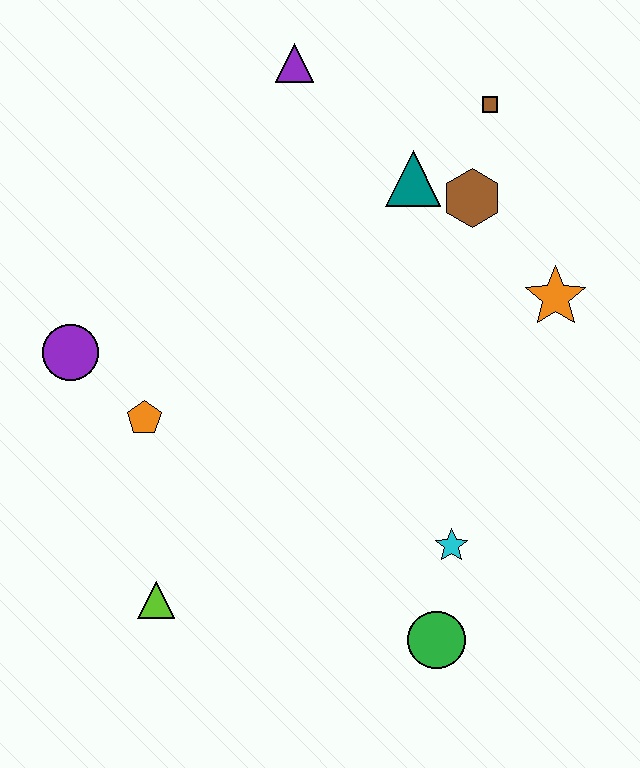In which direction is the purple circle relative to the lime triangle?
The purple circle is above the lime triangle.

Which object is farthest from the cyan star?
The purple triangle is farthest from the cyan star.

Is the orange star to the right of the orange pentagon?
Yes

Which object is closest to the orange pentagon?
The purple circle is closest to the orange pentagon.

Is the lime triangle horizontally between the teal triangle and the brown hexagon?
No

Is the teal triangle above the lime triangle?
Yes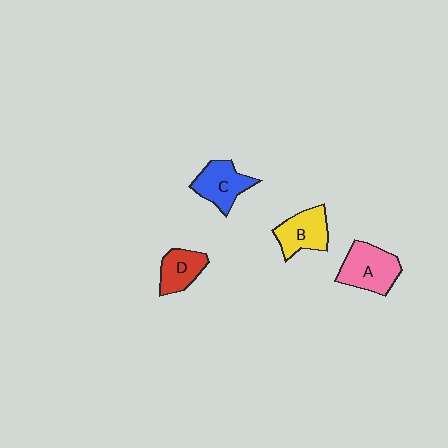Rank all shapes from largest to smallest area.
From largest to smallest: A (pink), C (blue), B (yellow), D (red).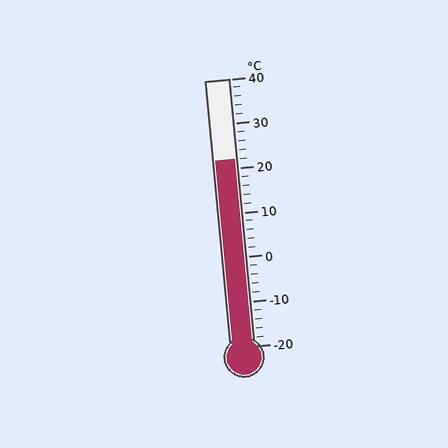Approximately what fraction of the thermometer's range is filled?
The thermometer is filled to approximately 70% of its range.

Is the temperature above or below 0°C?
The temperature is above 0°C.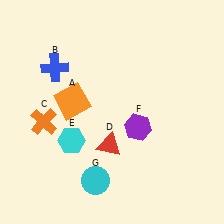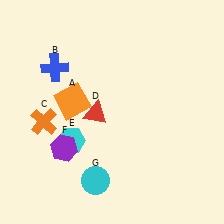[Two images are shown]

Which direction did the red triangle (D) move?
The red triangle (D) moved up.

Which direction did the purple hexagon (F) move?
The purple hexagon (F) moved left.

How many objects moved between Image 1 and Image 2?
2 objects moved between the two images.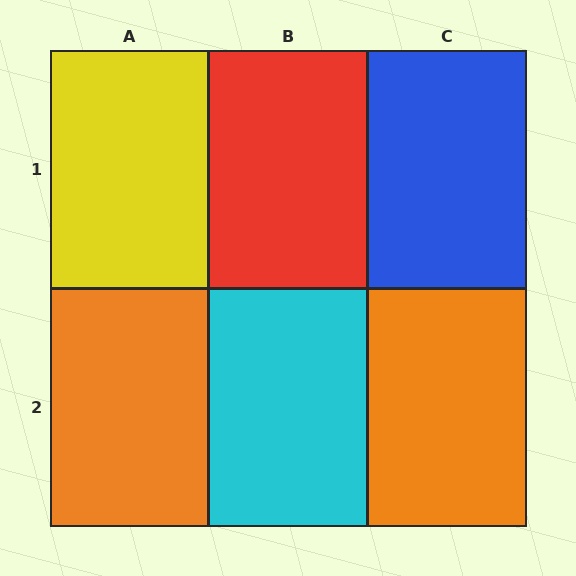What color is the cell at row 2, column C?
Orange.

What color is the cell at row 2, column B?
Cyan.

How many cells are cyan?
1 cell is cyan.